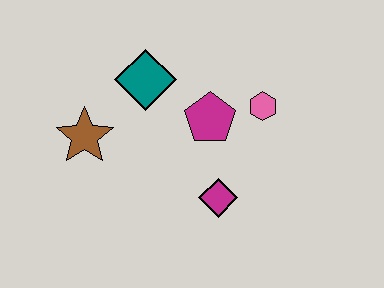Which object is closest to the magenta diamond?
The magenta pentagon is closest to the magenta diamond.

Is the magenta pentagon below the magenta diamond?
No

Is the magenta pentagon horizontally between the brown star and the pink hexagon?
Yes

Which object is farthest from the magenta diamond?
The brown star is farthest from the magenta diamond.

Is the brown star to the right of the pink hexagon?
No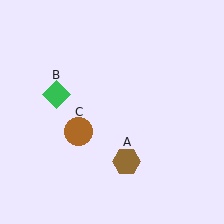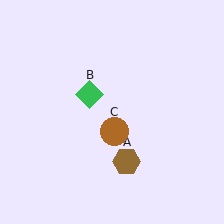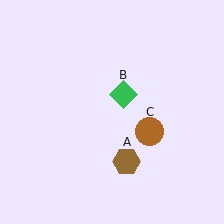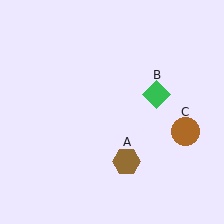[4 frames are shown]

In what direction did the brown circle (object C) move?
The brown circle (object C) moved right.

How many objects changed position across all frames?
2 objects changed position: green diamond (object B), brown circle (object C).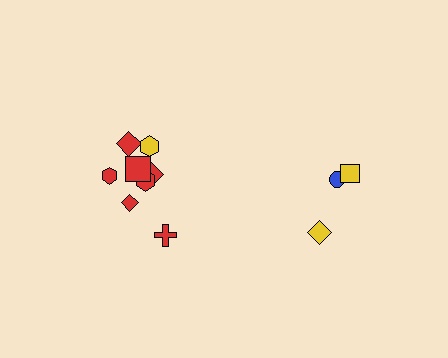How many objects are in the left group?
There are 8 objects.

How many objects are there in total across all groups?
There are 11 objects.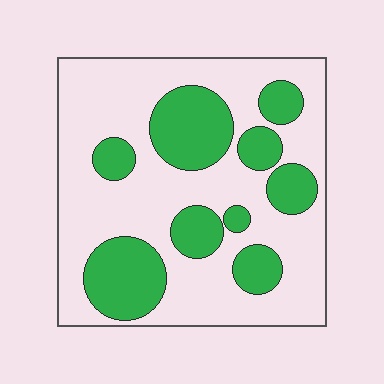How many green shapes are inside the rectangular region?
9.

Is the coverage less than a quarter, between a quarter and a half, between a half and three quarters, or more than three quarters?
Between a quarter and a half.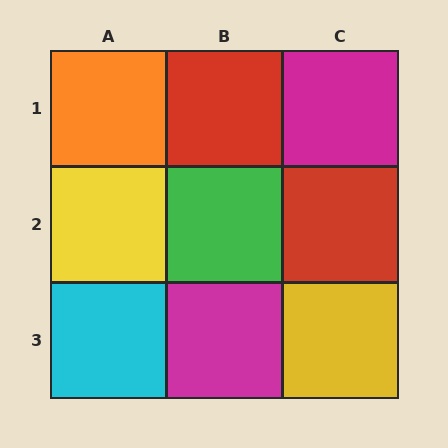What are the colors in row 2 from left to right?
Yellow, green, red.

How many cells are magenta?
2 cells are magenta.